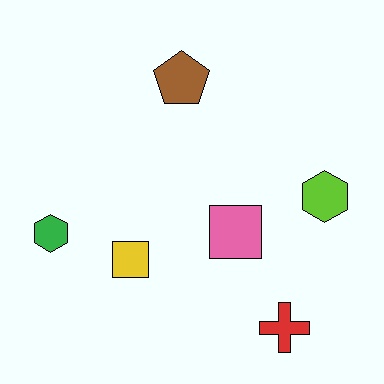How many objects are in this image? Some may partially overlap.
There are 6 objects.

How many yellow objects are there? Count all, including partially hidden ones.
There is 1 yellow object.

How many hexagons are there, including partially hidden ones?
There are 2 hexagons.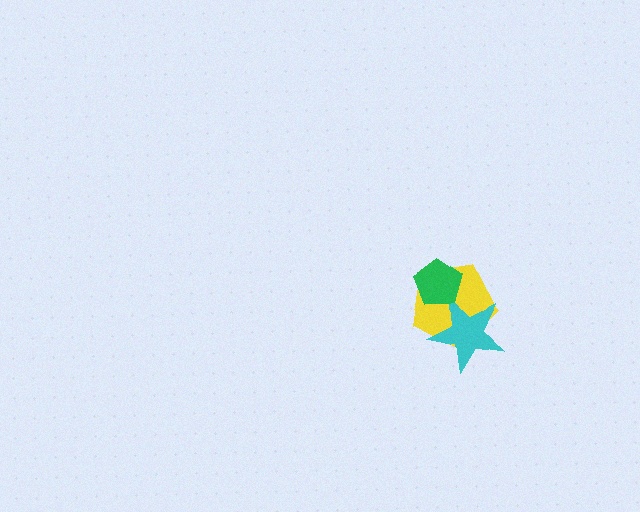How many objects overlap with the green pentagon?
2 objects overlap with the green pentagon.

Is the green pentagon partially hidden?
No, no other shape covers it.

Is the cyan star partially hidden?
Yes, it is partially covered by another shape.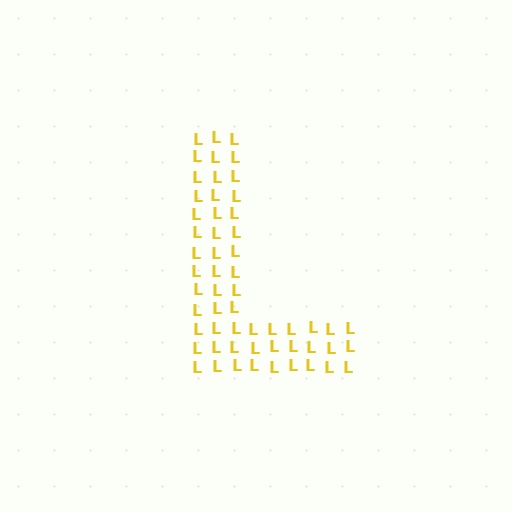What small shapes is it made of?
It is made of small letter L's.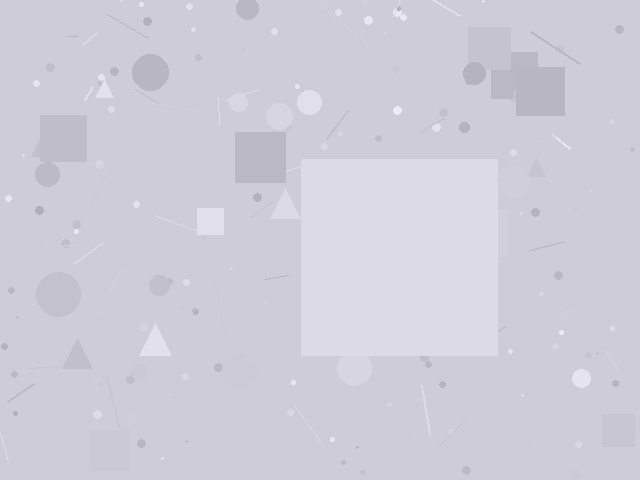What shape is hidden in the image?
A square is hidden in the image.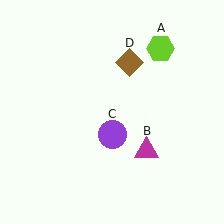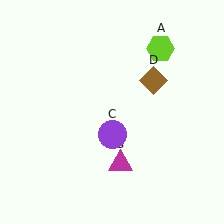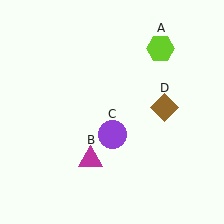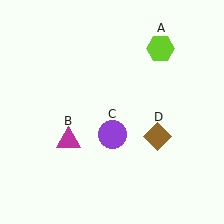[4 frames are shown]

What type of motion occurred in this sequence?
The magenta triangle (object B), brown diamond (object D) rotated clockwise around the center of the scene.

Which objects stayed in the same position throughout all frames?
Lime hexagon (object A) and purple circle (object C) remained stationary.